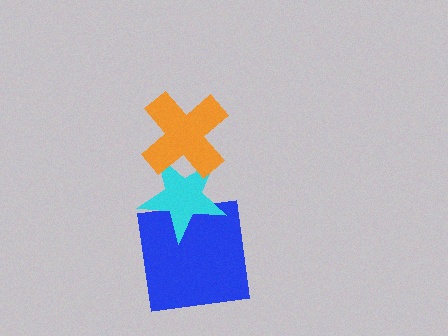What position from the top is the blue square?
The blue square is 3rd from the top.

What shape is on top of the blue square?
The cyan star is on top of the blue square.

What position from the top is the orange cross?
The orange cross is 1st from the top.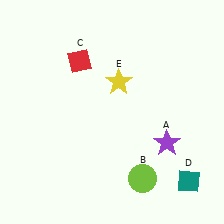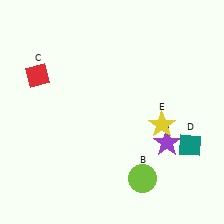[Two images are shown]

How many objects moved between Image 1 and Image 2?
3 objects moved between the two images.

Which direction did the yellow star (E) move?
The yellow star (E) moved right.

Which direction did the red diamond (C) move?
The red diamond (C) moved left.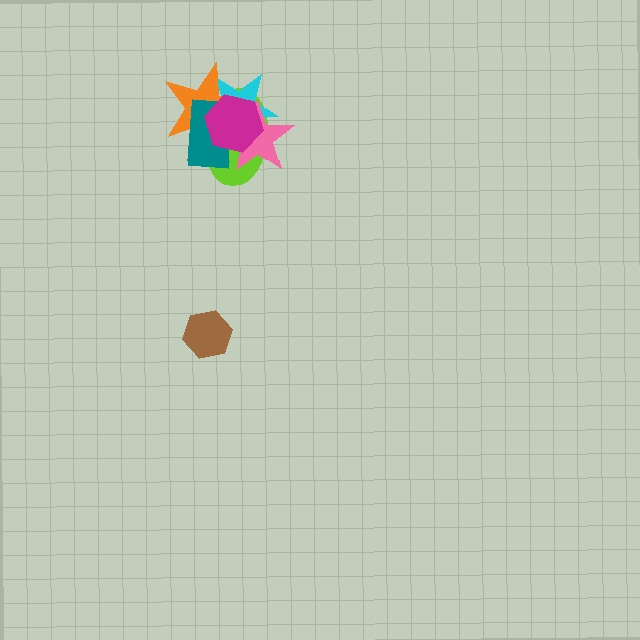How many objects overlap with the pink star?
5 objects overlap with the pink star.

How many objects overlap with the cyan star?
5 objects overlap with the cyan star.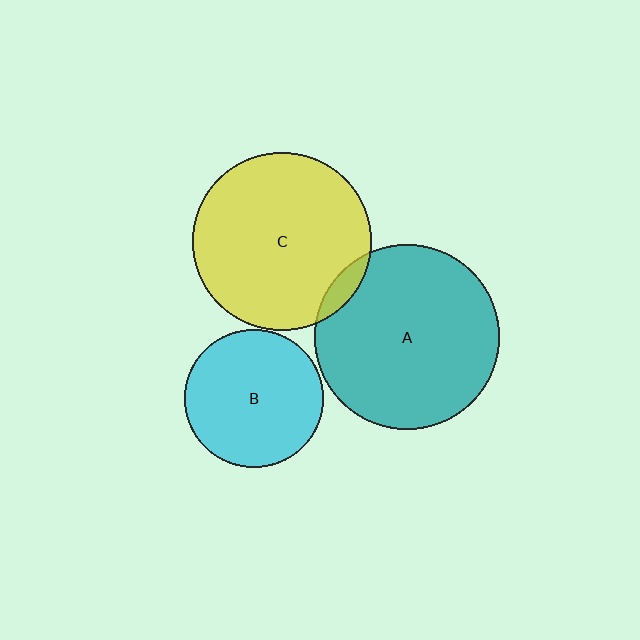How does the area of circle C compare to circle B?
Approximately 1.7 times.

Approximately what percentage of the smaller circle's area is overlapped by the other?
Approximately 5%.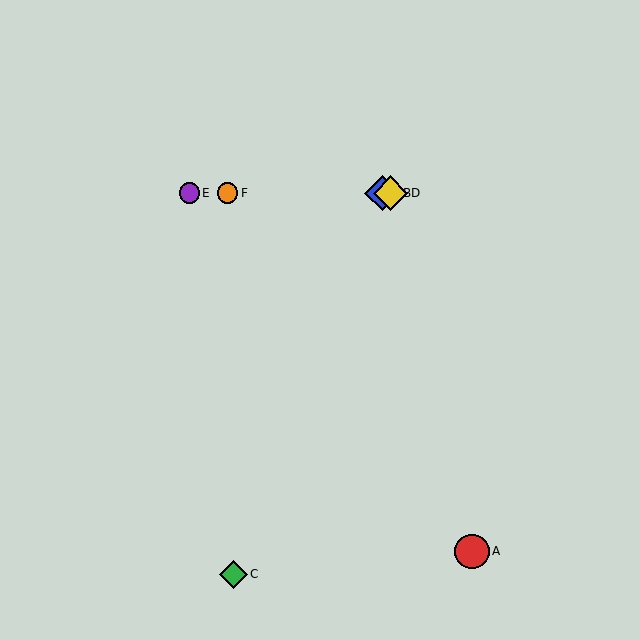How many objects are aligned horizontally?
4 objects (B, D, E, F) are aligned horizontally.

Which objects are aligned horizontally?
Objects B, D, E, F are aligned horizontally.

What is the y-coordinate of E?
Object E is at y≈193.